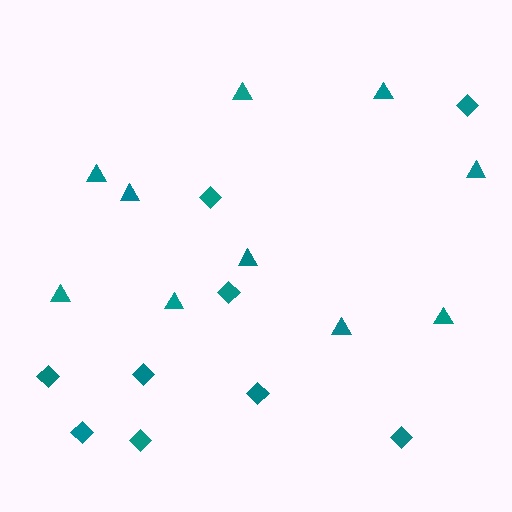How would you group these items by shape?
There are 2 groups: one group of diamonds (9) and one group of triangles (10).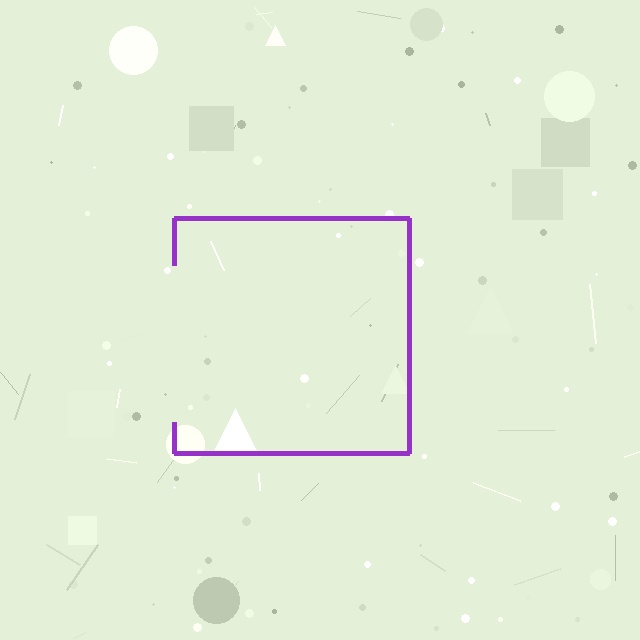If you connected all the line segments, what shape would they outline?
They would outline a square.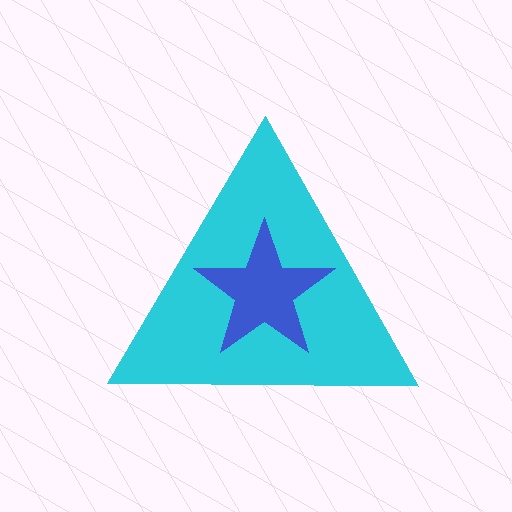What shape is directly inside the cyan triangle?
The blue star.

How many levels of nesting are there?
2.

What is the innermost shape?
The blue star.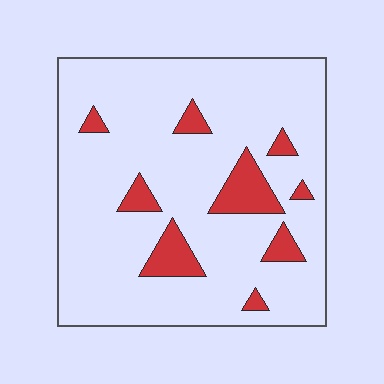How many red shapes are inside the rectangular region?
9.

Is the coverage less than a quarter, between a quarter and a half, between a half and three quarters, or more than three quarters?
Less than a quarter.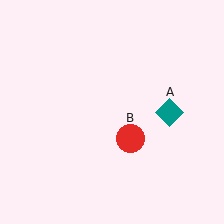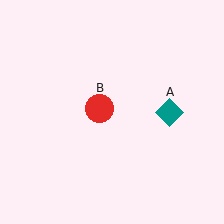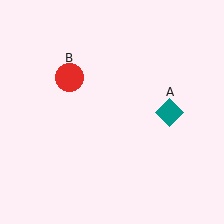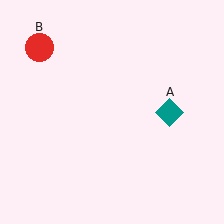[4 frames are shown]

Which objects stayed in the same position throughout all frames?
Teal diamond (object A) remained stationary.